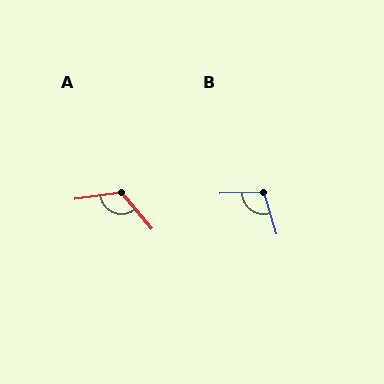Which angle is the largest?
A, at approximately 122 degrees.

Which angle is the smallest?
B, at approximately 105 degrees.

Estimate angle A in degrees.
Approximately 122 degrees.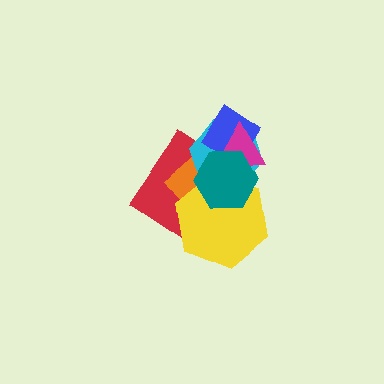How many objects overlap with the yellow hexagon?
4 objects overlap with the yellow hexagon.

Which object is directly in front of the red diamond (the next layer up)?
The orange diamond is directly in front of the red diamond.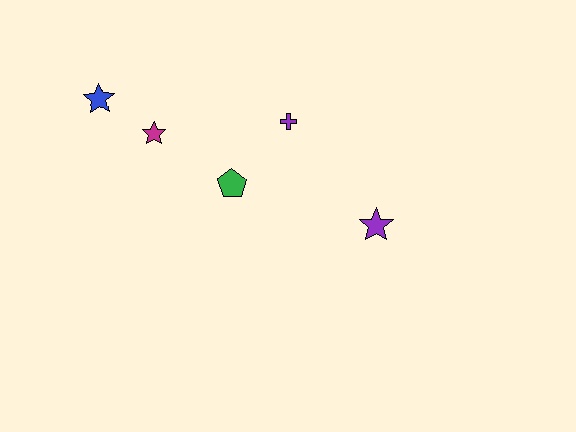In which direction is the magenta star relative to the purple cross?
The magenta star is to the left of the purple cross.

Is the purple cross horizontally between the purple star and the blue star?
Yes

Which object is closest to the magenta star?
The blue star is closest to the magenta star.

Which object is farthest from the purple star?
The blue star is farthest from the purple star.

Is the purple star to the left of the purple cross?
No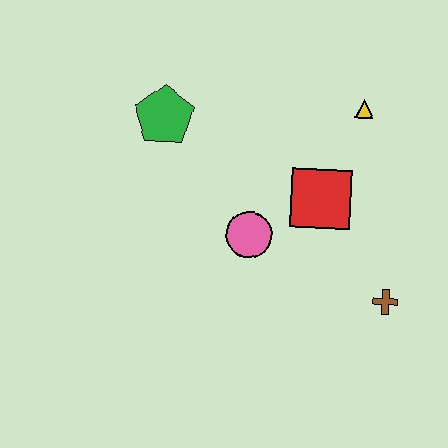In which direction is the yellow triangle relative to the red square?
The yellow triangle is above the red square.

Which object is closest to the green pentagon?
The pink circle is closest to the green pentagon.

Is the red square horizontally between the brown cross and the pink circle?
Yes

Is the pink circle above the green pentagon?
No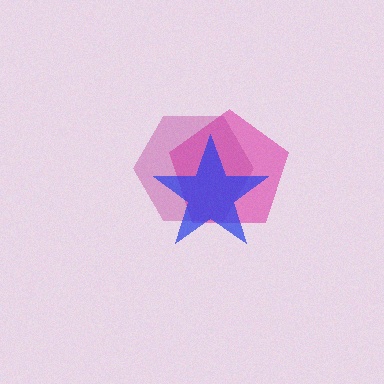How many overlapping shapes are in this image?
There are 3 overlapping shapes in the image.